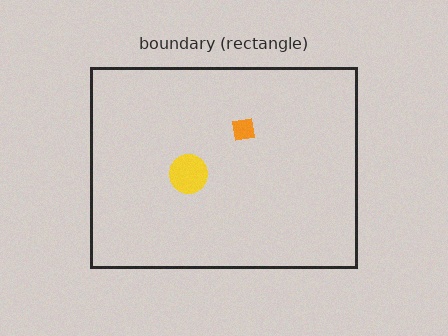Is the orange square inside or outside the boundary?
Inside.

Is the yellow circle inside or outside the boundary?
Inside.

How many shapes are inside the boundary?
2 inside, 0 outside.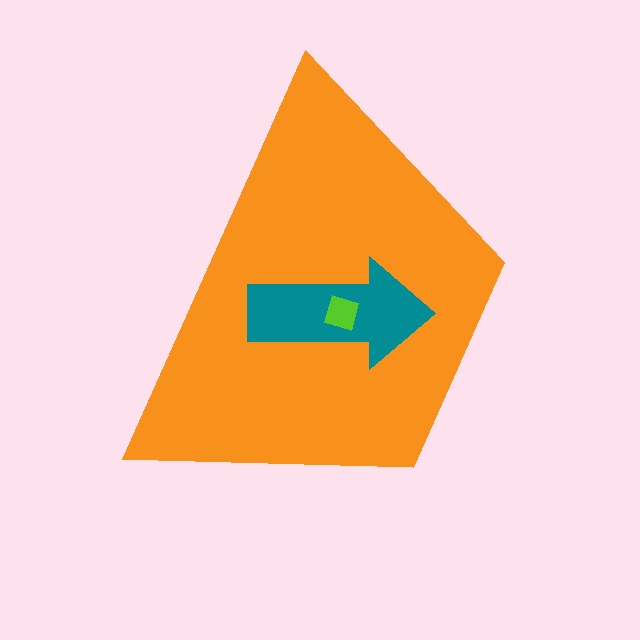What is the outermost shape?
The orange trapezoid.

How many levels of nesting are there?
3.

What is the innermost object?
The lime square.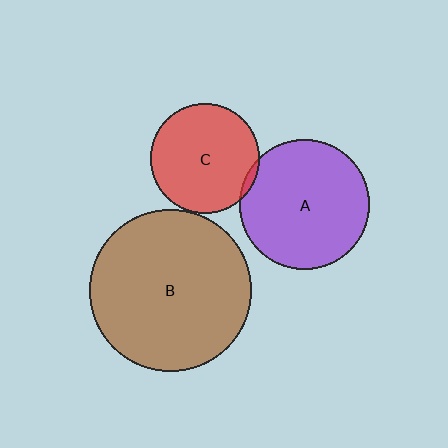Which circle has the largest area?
Circle B (brown).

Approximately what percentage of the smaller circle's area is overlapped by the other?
Approximately 5%.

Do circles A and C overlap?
Yes.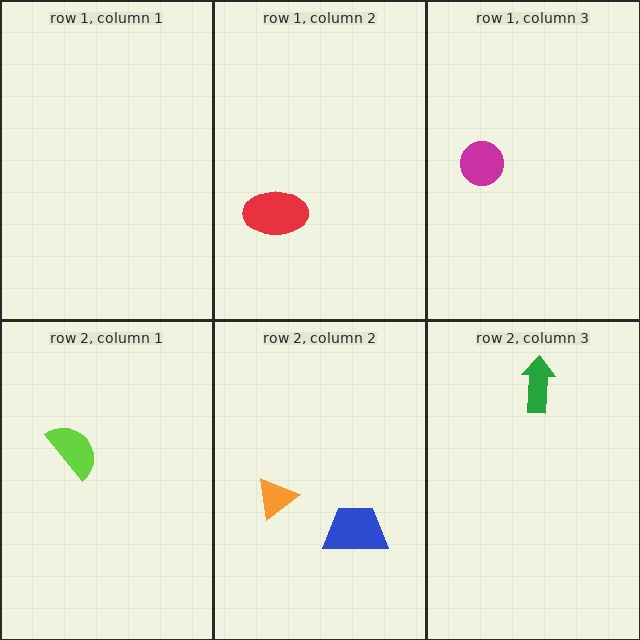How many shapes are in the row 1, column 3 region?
1.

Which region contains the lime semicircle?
The row 2, column 1 region.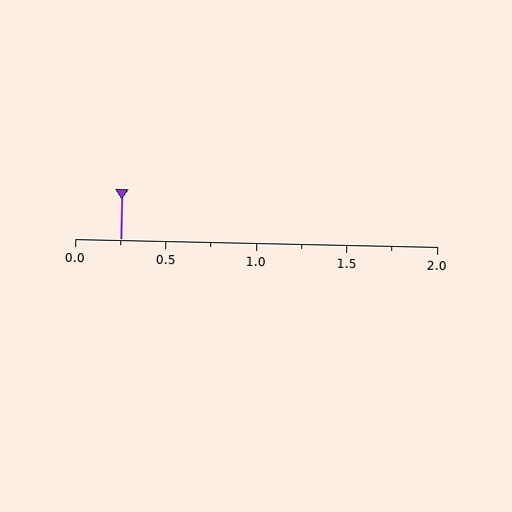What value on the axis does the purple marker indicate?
The marker indicates approximately 0.25.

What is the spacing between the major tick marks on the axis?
The major ticks are spaced 0.5 apart.